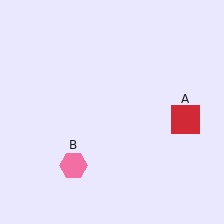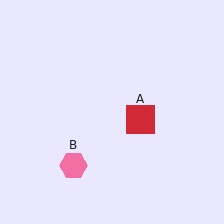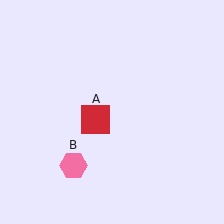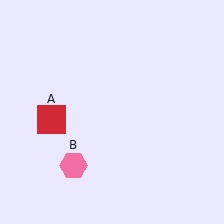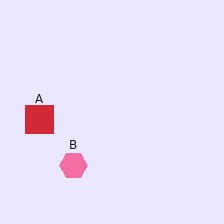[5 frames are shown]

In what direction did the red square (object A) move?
The red square (object A) moved left.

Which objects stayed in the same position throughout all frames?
Pink hexagon (object B) remained stationary.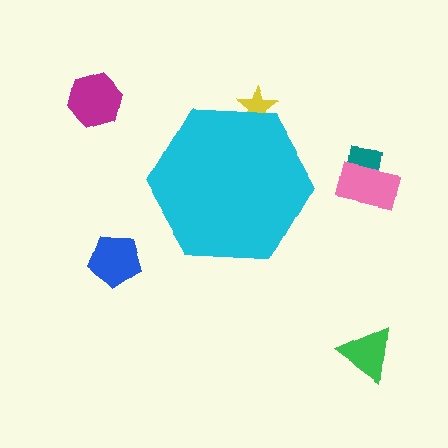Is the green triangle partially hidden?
No, the green triangle is fully visible.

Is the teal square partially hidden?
No, the teal square is fully visible.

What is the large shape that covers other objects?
A cyan hexagon.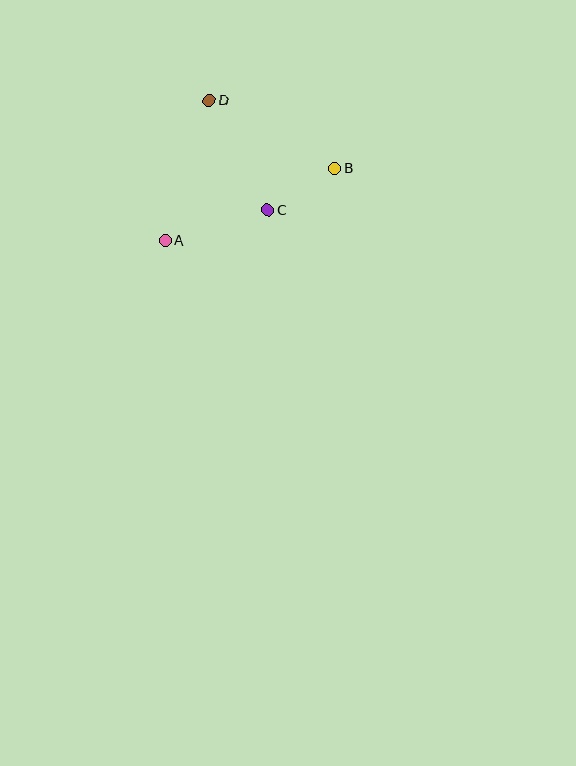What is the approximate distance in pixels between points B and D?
The distance between B and D is approximately 143 pixels.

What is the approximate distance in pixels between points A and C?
The distance between A and C is approximately 107 pixels.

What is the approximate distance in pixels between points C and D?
The distance between C and D is approximately 124 pixels.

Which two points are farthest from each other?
Points A and B are farthest from each other.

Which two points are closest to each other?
Points B and C are closest to each other.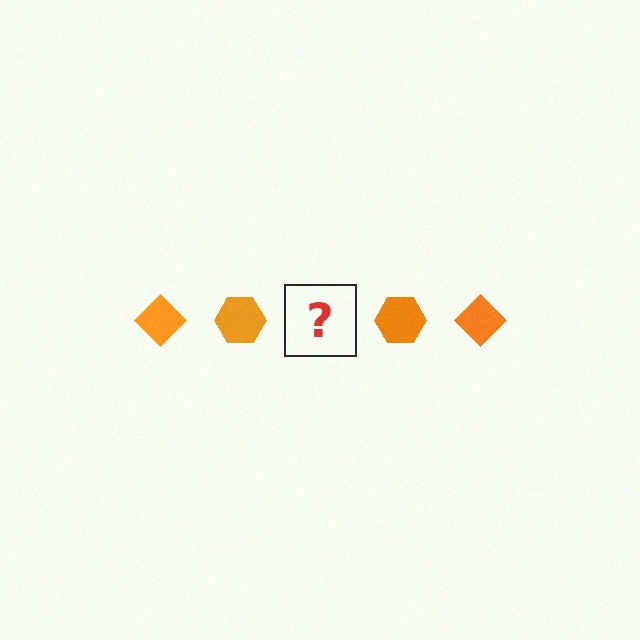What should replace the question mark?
The question mark should be replaced with an orange diamond.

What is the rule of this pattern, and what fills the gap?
The rule is that the pattern cycles through diamond, hexagon shapes in orange. The gap should be filled with an orange diamond.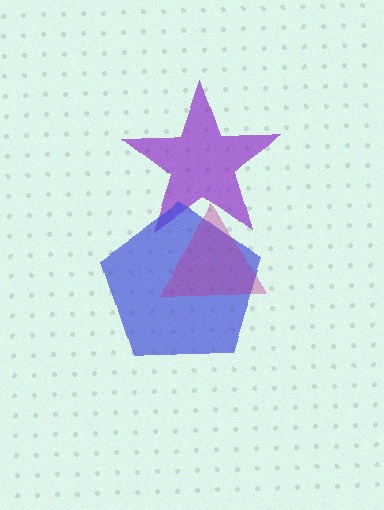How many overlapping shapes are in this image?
There are 3 overlapping shapes in the image.